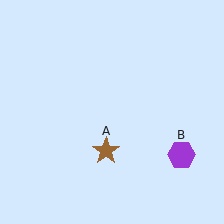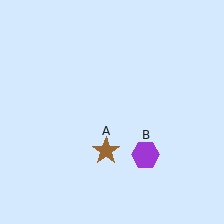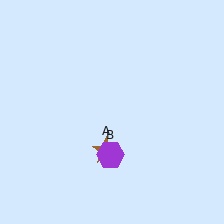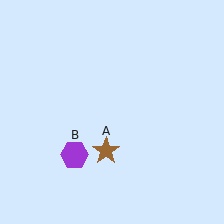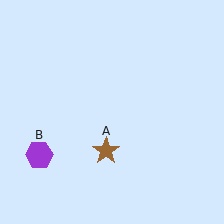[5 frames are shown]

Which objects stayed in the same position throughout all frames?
Brown star (object A) remained stationary.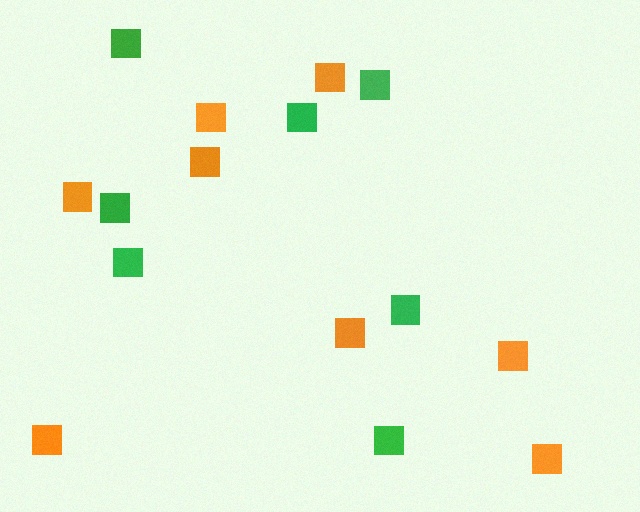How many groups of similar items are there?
There are 2 groups: one group of orange squares (8) and one group of green squares (7).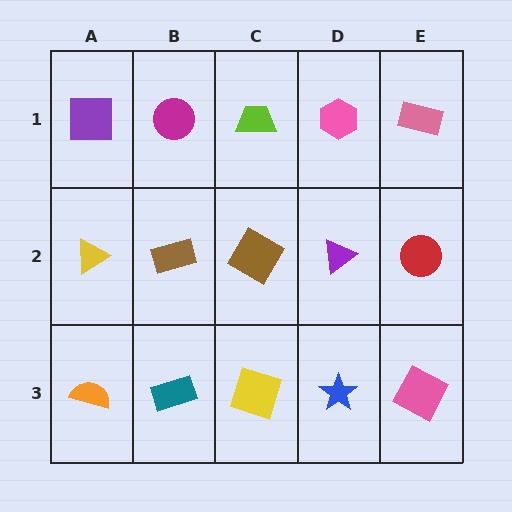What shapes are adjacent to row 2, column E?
A pink rectangle (row 1, column E), a pink square (row 3, column E), a purple triangle (row 2, column D).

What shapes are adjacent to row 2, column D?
A pink hexagon (row 1, column D), a blue star (row 3, column D), a brown square (row 2, column C), a red circle (row 2, column E).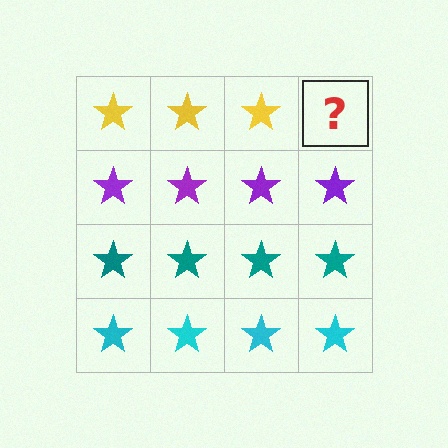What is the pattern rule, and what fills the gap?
The rule is that each row has a consistent color. The gap should be filled with a yellow star.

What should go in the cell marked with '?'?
The missing cell should contain a yellow star.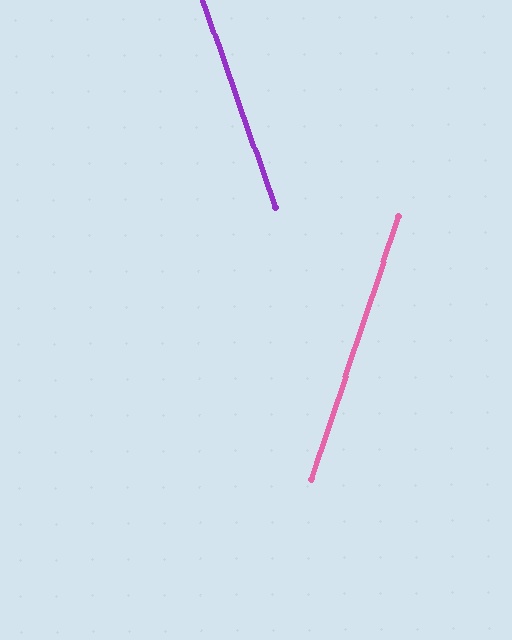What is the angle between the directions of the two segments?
Approximately 38 degrees.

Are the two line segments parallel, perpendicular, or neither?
Neither parallel nor perpendicular — they differ by about 38°.